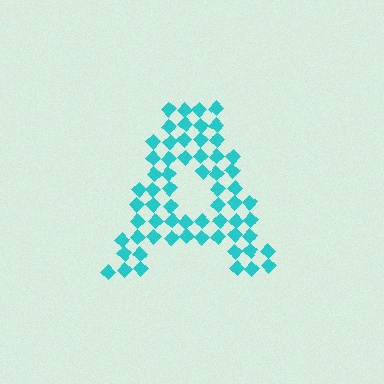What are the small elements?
The small elements are diamonds.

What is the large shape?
The large shape is the letter A.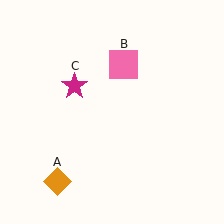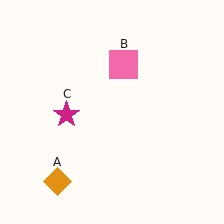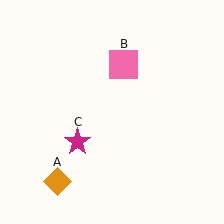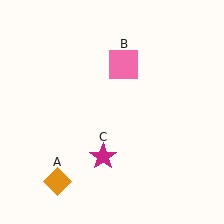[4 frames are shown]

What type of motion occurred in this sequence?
The magenta star (object C) rotated counterclockwise around the center of the scene.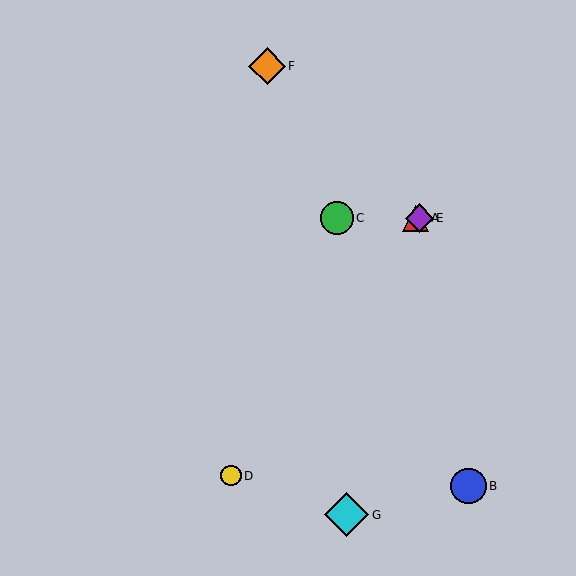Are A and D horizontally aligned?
No, A is at y≈218 and D is at y≈476.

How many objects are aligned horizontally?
3 objects (A, C, E) are aligned horizontally.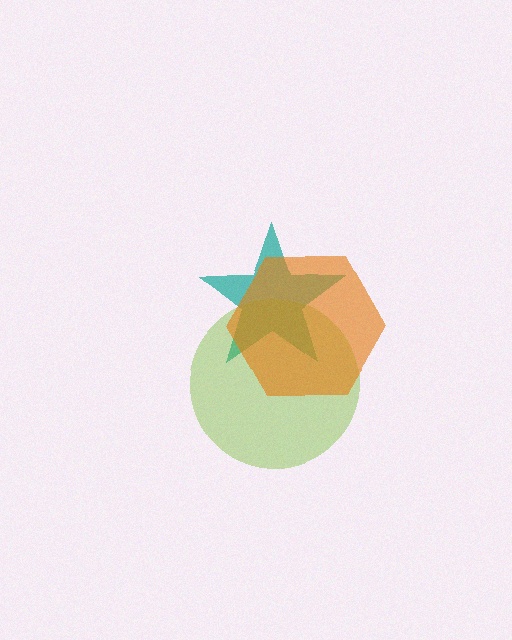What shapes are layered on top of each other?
The layered shapes are: a teal star, a lime circle, an orange hexagon.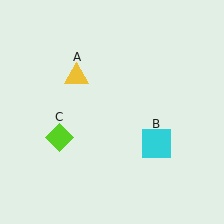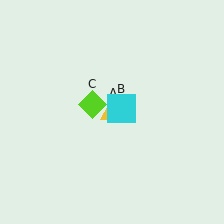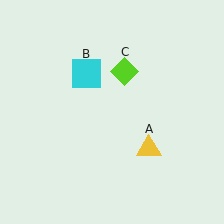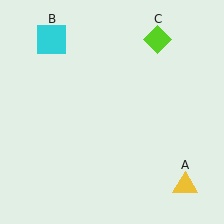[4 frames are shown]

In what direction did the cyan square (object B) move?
The cyan square (object B) moved up and to the left.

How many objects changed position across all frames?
3 objects changed position: yellow triangle (object A), cyan square (object B), lime diamond (object C).